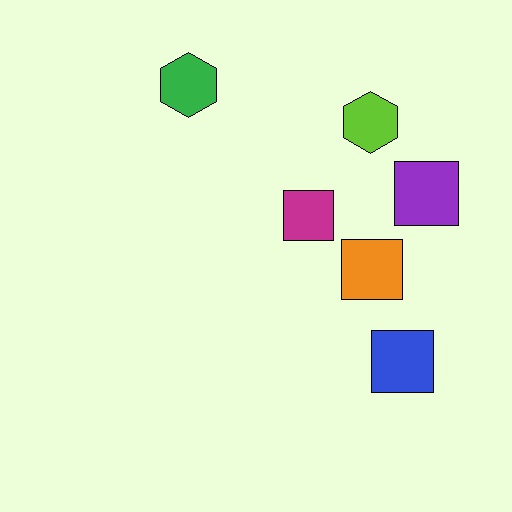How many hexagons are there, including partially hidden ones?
There are 2 hexagons.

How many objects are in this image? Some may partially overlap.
There are 6 objects.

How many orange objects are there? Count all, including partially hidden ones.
There is 1 orange object.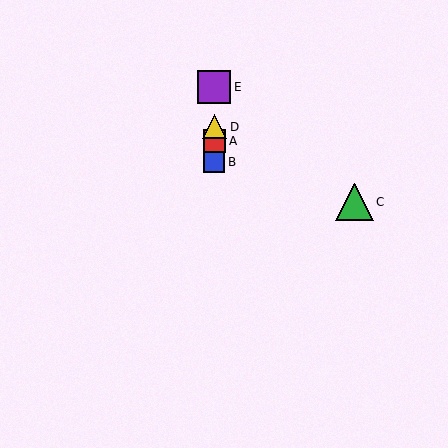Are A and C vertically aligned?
No, A is at x≈214 and C is at x≈354.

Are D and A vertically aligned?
Yes, both are at x≈214.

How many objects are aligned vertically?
4 objects (A, B, D, E) are aligned vertically.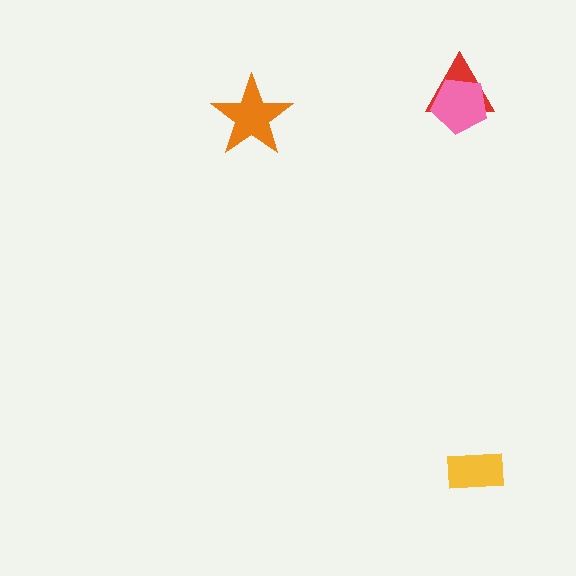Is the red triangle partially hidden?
Yes, it is partially covered by another shape.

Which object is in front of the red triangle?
The pink pentagon is in front of the red triangle.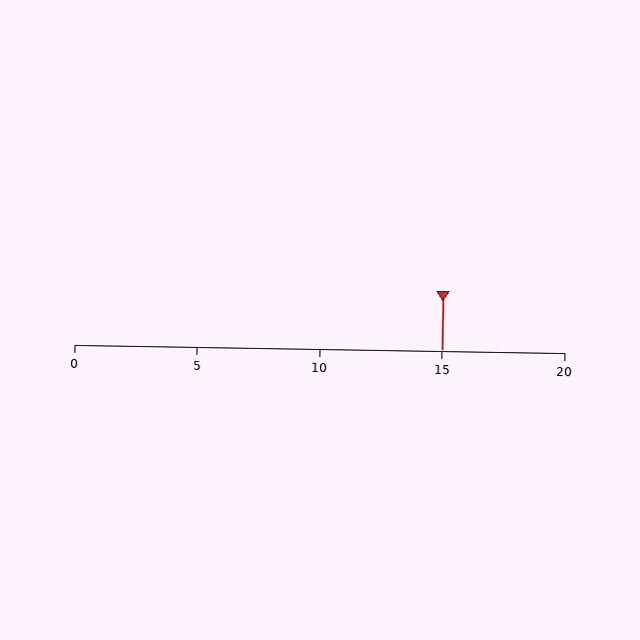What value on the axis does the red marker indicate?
The marker indicates approximately 15.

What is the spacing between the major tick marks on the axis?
The major ticks are spaced 5 apart.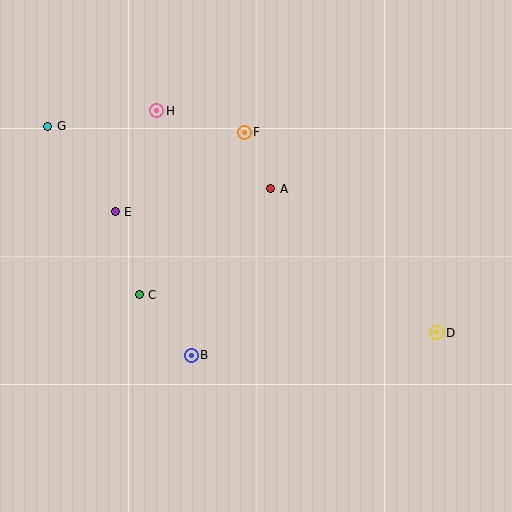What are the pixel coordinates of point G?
Point G is at (48, 126).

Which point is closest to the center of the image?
Point A at (271, 189) is closest to the center.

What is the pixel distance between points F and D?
The distance between F and D is 278 pixels.